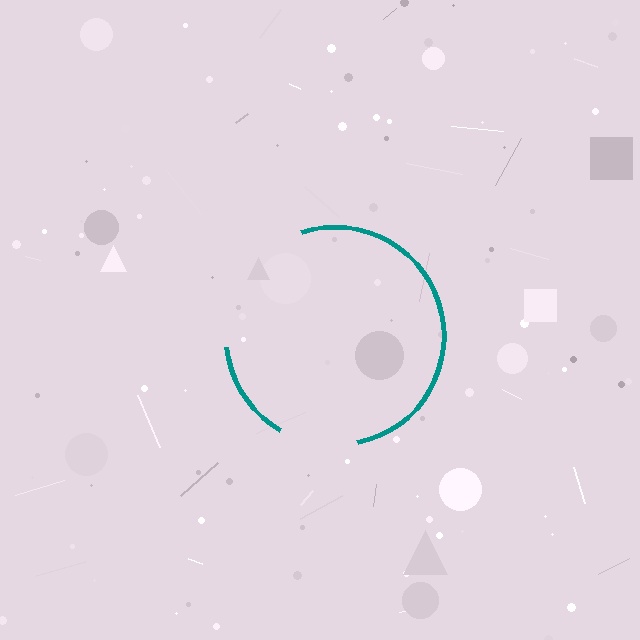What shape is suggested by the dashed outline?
The dashed outline suggests a circle.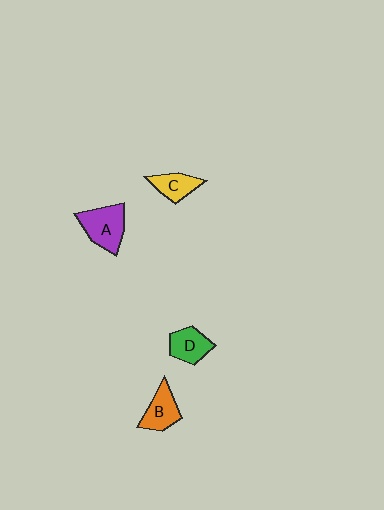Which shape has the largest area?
Shape A (purple).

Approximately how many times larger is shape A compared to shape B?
Approximately 1.3 times.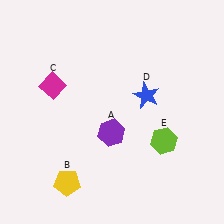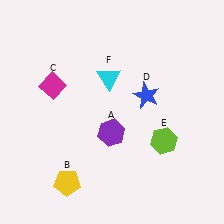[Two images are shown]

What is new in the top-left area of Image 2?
A cyan triangle (F) was added in the top-left area of Image 2.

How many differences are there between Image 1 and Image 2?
There is 1 difference between the two images.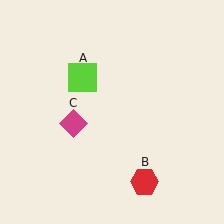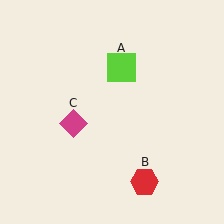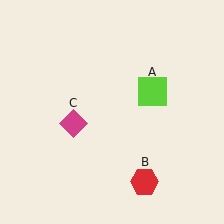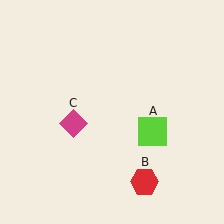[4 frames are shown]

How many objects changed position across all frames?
1 object changed position: lime square (object A).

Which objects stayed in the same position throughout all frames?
Red hexagon (object B) and magenta diamond (object C) remained stationary.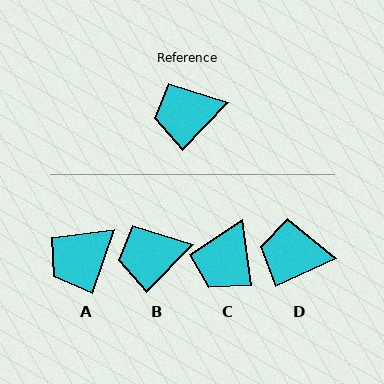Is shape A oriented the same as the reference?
No, it is off by about 25 degrees.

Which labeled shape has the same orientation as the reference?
B.